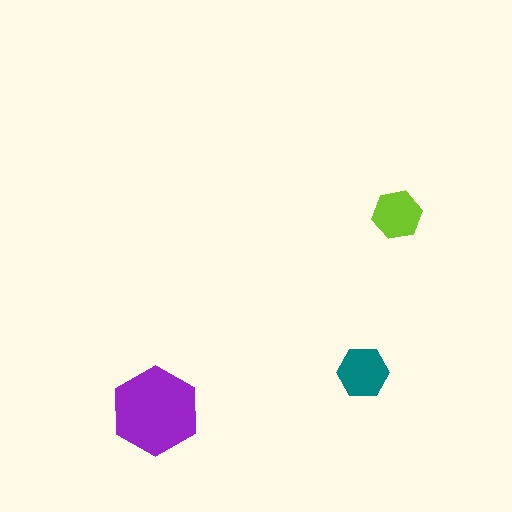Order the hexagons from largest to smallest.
the purple one, the teal one, the lime one.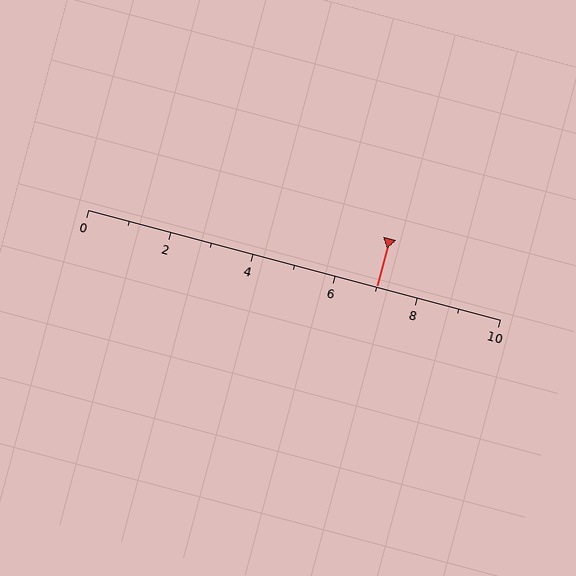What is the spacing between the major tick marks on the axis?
The major ticks are spaced 2 apart.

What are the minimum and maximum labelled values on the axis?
The axis runs from 0 to 10.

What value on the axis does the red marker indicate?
The marker indicates approximately 7.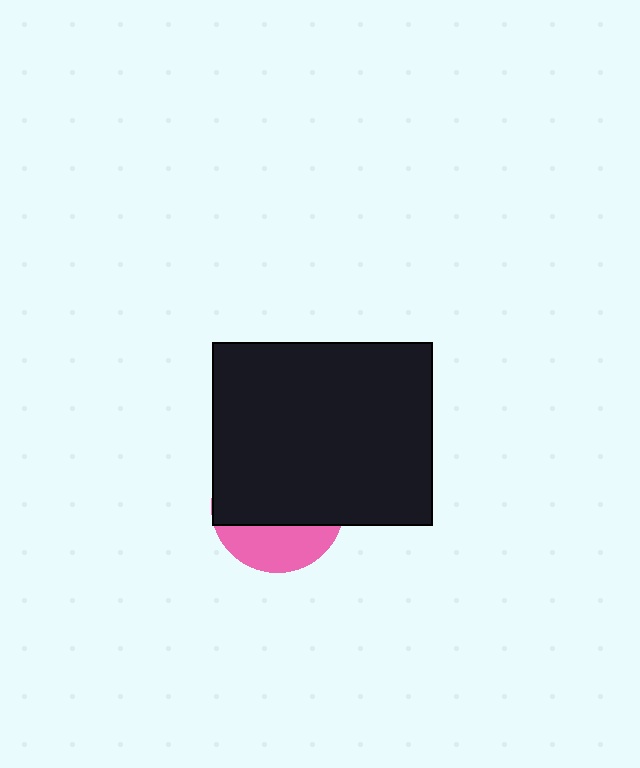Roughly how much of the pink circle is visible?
A small part of it is visible (roughly 32%).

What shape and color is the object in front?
The object in front is a black rectangle.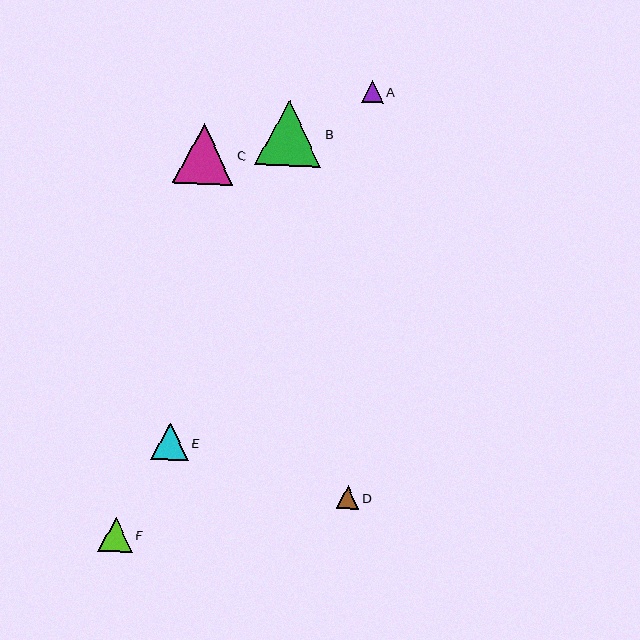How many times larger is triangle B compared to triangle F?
Triangle B is approximately 1.9 times the size of triangle F.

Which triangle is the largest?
Triangle B is the largest with a size of approximately 66 pixels.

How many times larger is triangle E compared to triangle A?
Triangle E is approximately 1.7 times the size of triangle A.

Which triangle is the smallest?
Triangle A is the smallest with a size of approximately 22 pixels.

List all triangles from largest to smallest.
From largest to smallest: B, C, E, F, D, A.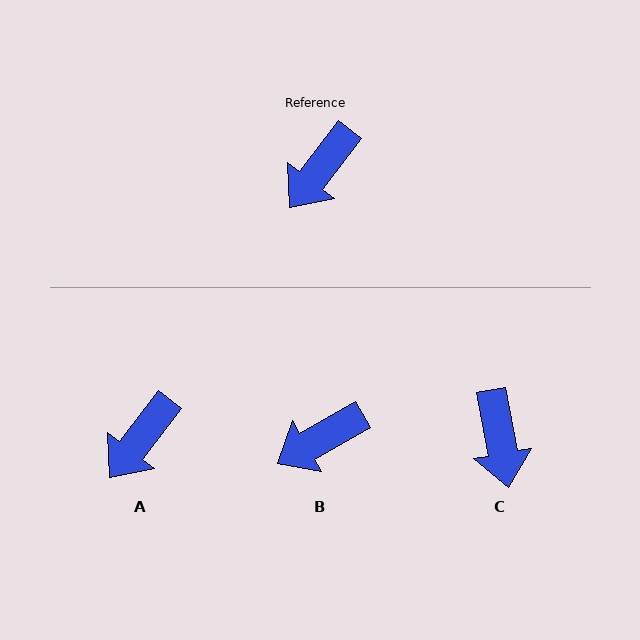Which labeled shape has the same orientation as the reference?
A.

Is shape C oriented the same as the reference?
No, it is off by about 48 degrees.